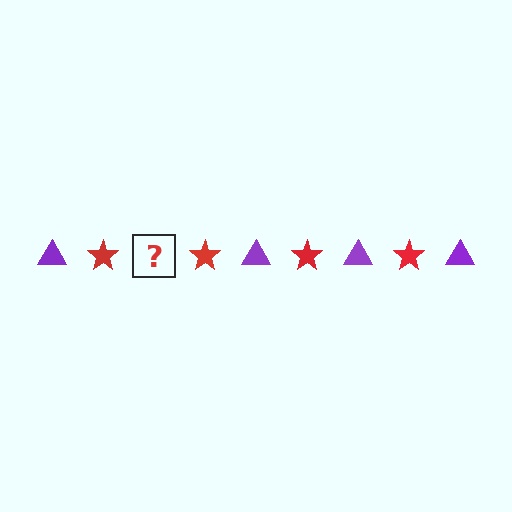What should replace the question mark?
The question mark should be replaced with a purple triangle.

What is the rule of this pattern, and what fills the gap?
The rule is that the pattern alternates between purple triangle and red star. The gap should be filled with a purple triangle.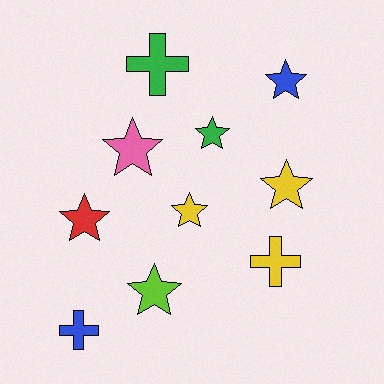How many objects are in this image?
There are 10 objects.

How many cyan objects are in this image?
There are no cyan objects.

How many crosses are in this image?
There are 3 crosses.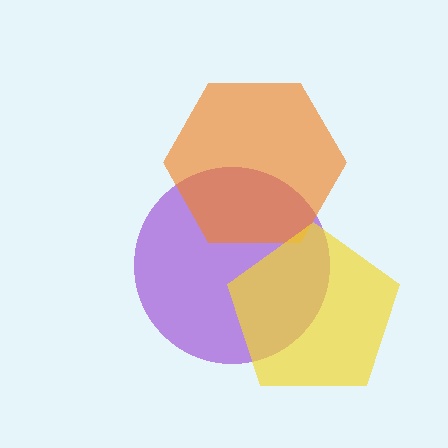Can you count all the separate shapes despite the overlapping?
Yes, there are 3 separate shapes.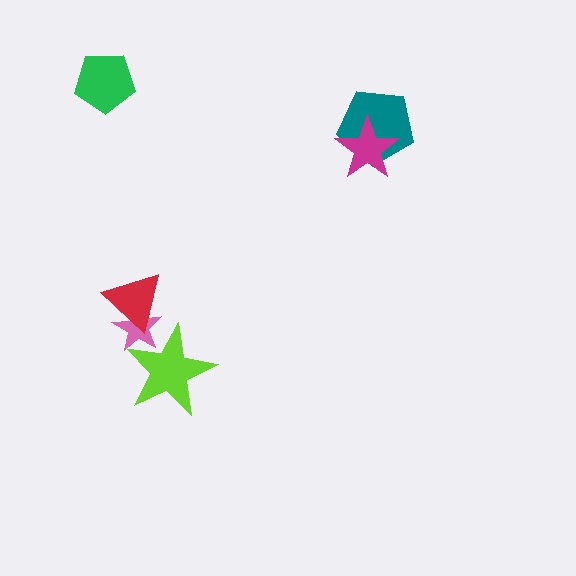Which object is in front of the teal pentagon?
The magenta star is in front of the teal pentagon.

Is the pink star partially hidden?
Yes, it is partially covered by another shape.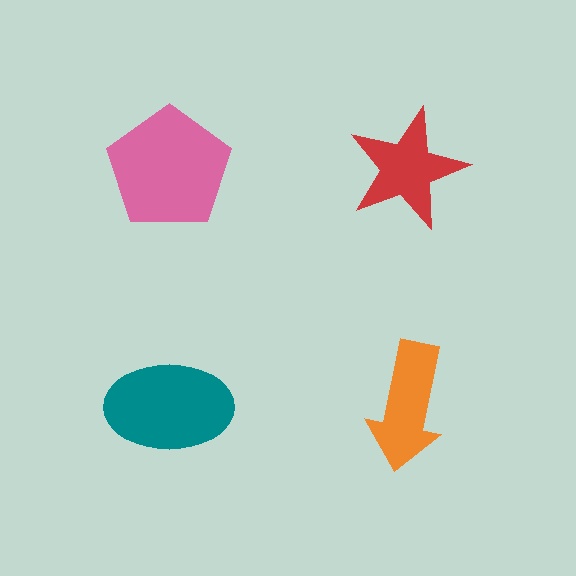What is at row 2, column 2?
An orange arrow.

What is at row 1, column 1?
A pink pentagon.